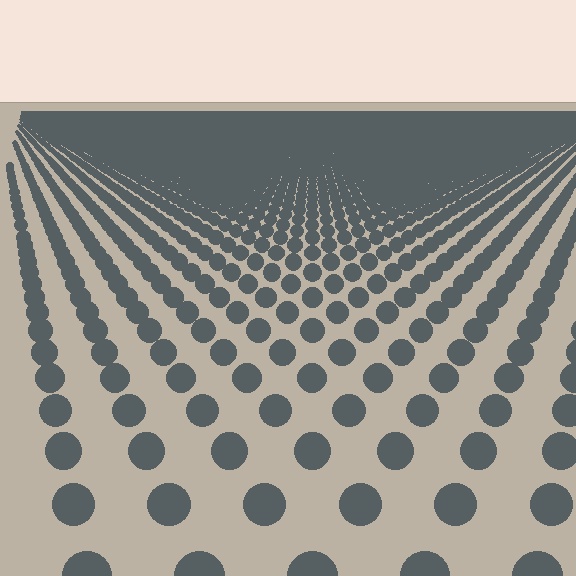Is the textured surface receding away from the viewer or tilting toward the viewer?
The surface is receding away from the viewer. Texture elements get smaller and denser toward the top.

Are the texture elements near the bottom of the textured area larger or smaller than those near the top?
Larger. Near the bottom, elements are closer to the viewer and appear at a bigger on-screen size.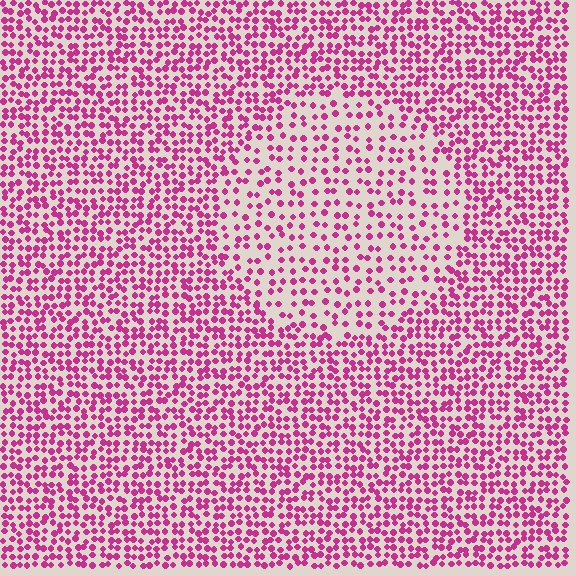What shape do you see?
I see a circle.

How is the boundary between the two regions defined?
The boundary is defined by a change in element density (approximately 1.8x ratio). All elements are the same color, size, and shape.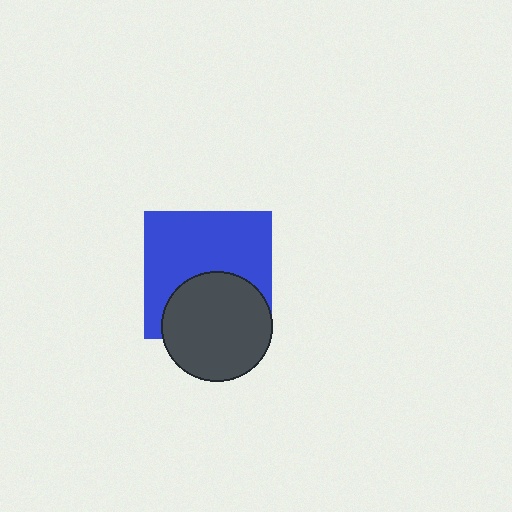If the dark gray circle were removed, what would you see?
You would see the complete blue square.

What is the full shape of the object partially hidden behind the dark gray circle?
The partially hidden object is a blue square.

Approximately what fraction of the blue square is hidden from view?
Roughly 38% of the blue square is hidden behind the dark gray circle.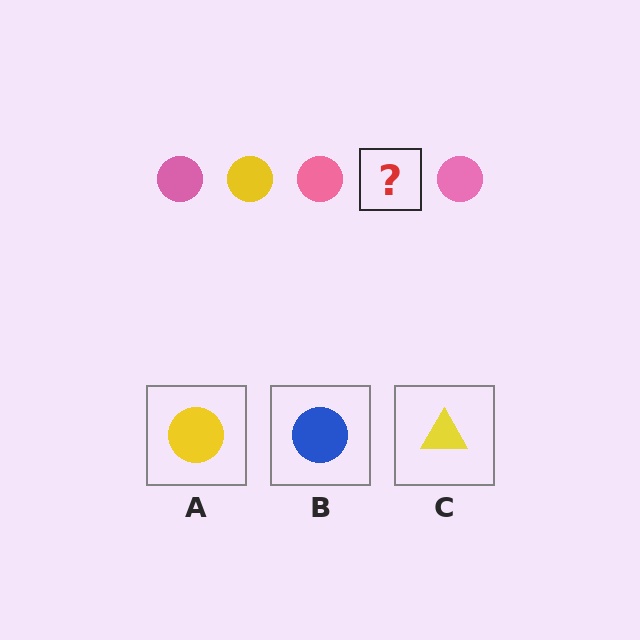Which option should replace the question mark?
Option A.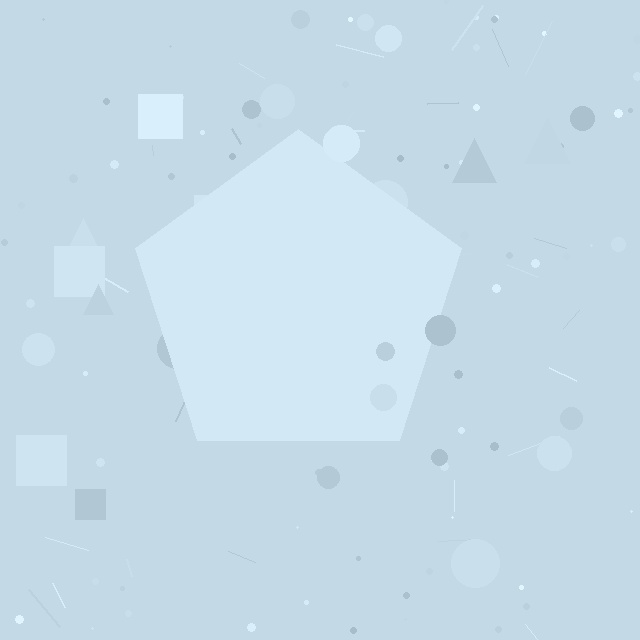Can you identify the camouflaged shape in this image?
The camouflaged shape is a pentagon.